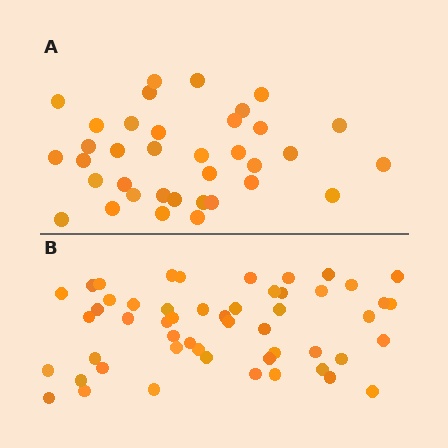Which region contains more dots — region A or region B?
Region B (the bottom region) has more dots.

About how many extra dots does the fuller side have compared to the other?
Region B has approximately 15 more dots than region A.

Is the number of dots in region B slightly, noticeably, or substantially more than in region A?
Region B has noticeably more, but not dramatically so. The ratio is roughly 1.4 to 1.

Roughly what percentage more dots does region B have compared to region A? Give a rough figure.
About 45% more.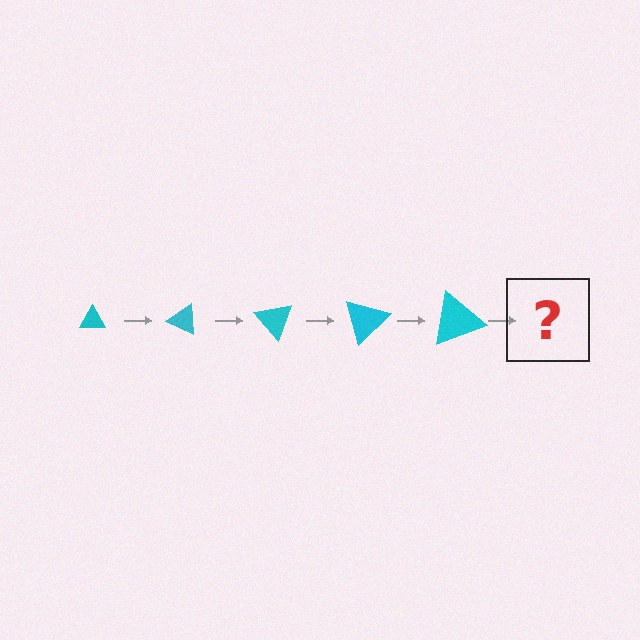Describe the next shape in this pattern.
It should be a triangle, larger than the previous one and rotated 125 degrees from the start.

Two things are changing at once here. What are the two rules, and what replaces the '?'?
The two rules are that the triangle grows larger each step and it rotates 25 degrees each step. The '?' should be a triangle, larger than the previous one and rotated 125 degrees from the start.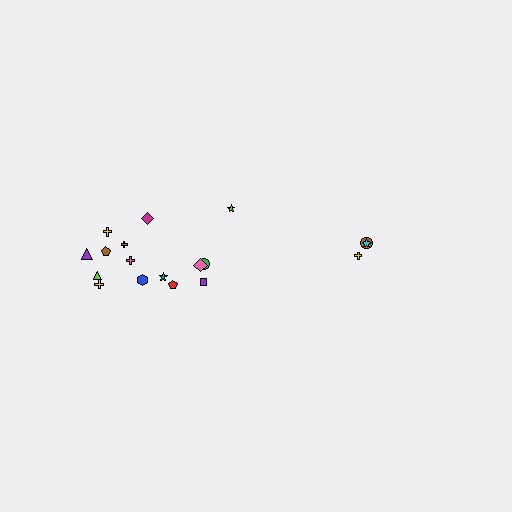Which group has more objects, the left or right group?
The left group.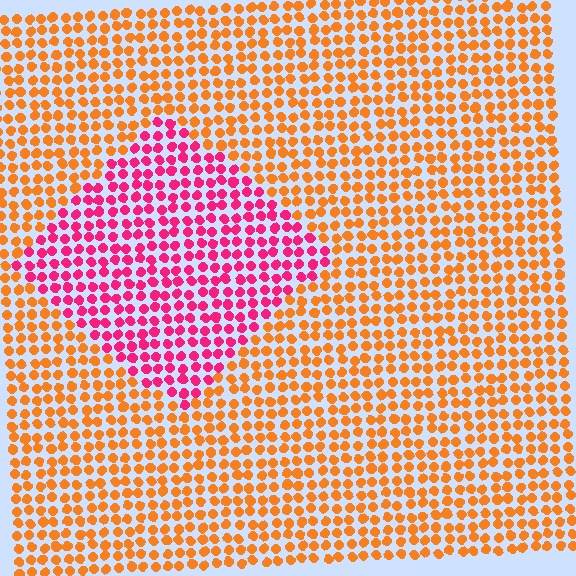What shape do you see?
I see a diamond.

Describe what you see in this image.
The image is filled with small orange elements in a uniform arrangement. A diamond-shaped region is visible where the elements are tinted to a slightly different hue, forming a subtle color boundary.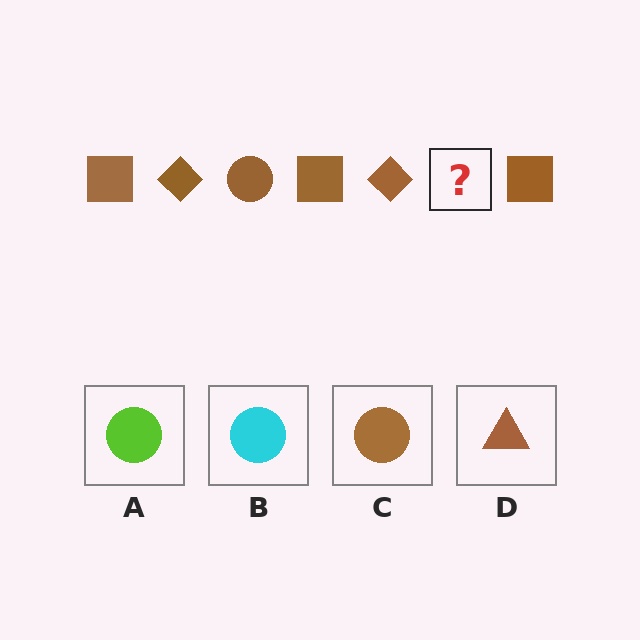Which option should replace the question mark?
Option C.